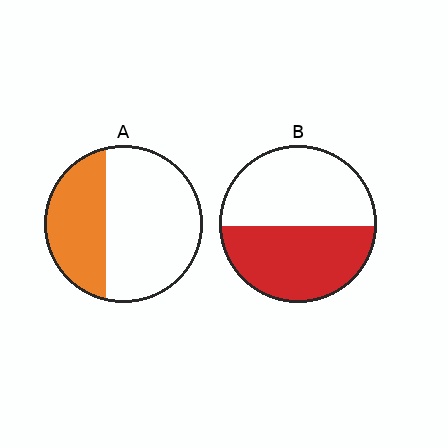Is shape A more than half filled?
No.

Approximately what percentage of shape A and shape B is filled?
A is approximately 35% and B is approximately 50%.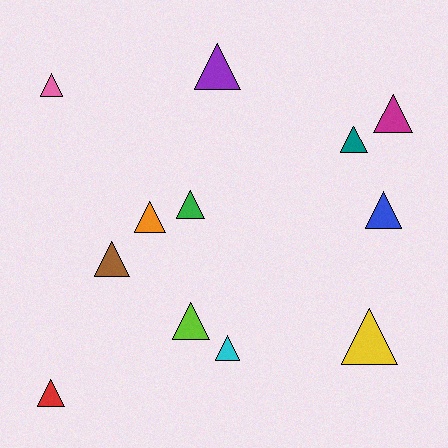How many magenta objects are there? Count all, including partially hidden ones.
There is 1 magenta object.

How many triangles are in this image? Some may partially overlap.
There are 12 triangles.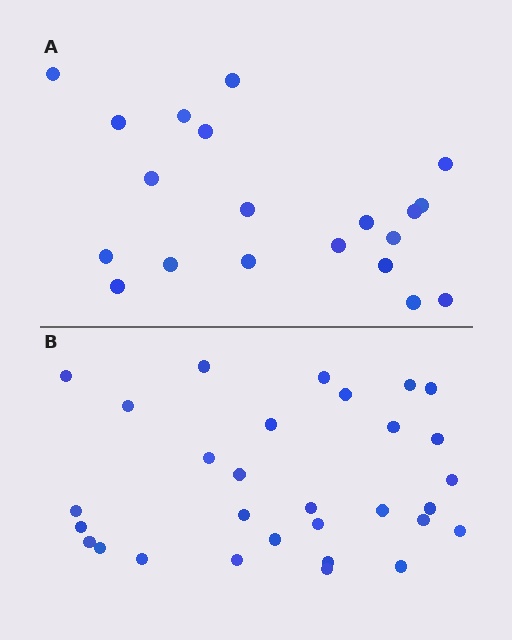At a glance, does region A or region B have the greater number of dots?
Region B (the bottom region) has more dots.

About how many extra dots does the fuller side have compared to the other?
Region B has roughly 10 or so more dots than region A.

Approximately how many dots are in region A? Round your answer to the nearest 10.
About 20 dots.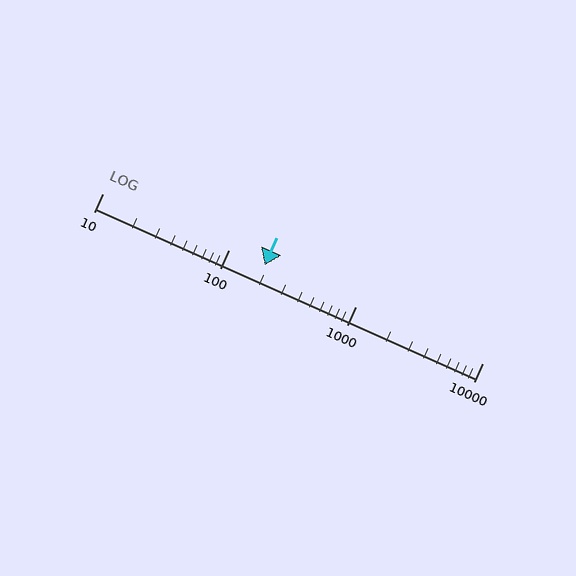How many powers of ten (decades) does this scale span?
The scale spans 3 decades, from 10 to 10000.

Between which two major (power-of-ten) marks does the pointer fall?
The pointer is between 100 and 1000.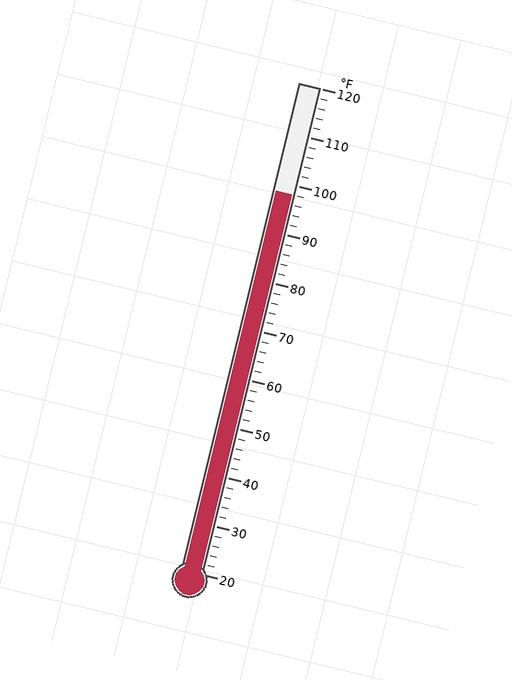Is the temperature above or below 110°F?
The temperature is below 110°F.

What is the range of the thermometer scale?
The thermometer scale ranges from 20°F to 120°F.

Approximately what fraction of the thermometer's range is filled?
The thermometer is filled to approximately 80% of its range.